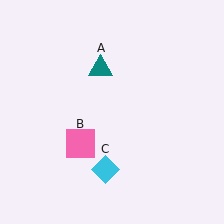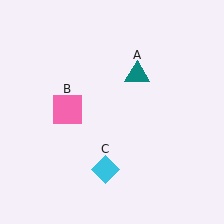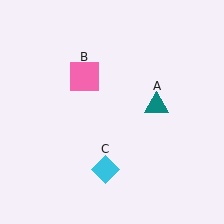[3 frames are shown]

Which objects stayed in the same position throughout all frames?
Cyan diamond (object C) remained stationary.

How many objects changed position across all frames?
2 objects changed position: teal triangle (object A), pink square (object B).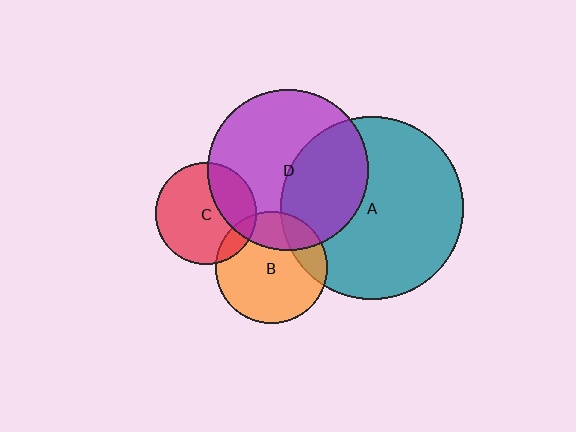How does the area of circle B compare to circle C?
Approximately 1.2 times.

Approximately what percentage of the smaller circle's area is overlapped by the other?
Approximately 25%.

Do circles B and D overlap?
Yes.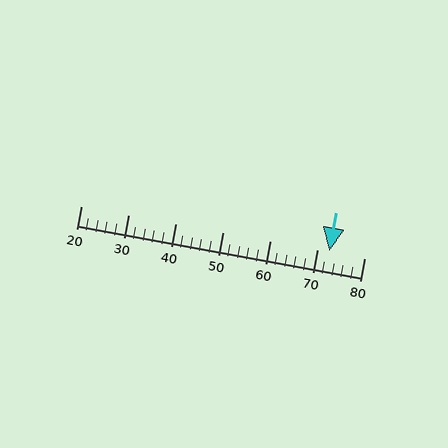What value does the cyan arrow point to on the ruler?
The cyan arrow points to approximately 73.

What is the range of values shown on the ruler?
The ruler shows values from 20 to 80.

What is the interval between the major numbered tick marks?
The major tick marks are spaced 10 units apart.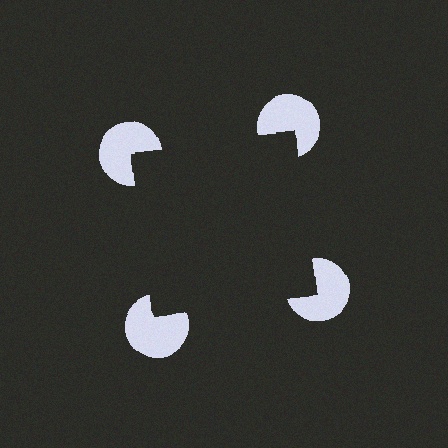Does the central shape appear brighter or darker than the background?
It typically appears slightly darker than the background, even though no actual brightness change is drawn.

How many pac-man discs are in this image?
There are 4 — one at each vertex of the illusory square.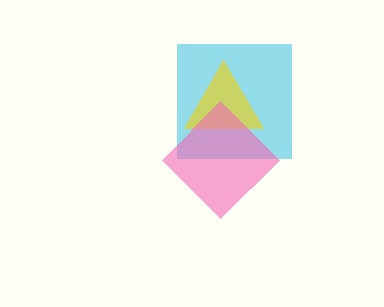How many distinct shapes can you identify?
There are 3 distinct shapes: a cyan square, a yellow triangle, a pink diamond.